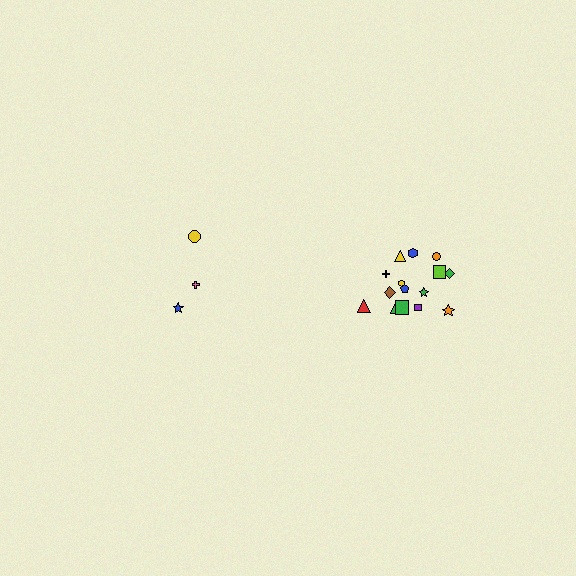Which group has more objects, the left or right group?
The right group.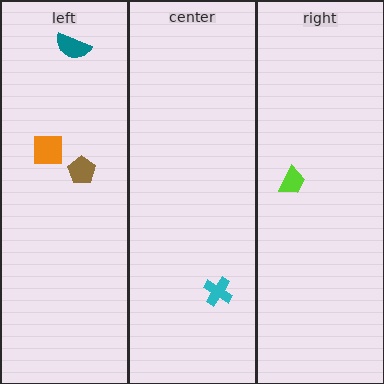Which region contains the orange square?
The left region.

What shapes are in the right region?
The lime trapezoid.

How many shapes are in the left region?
3.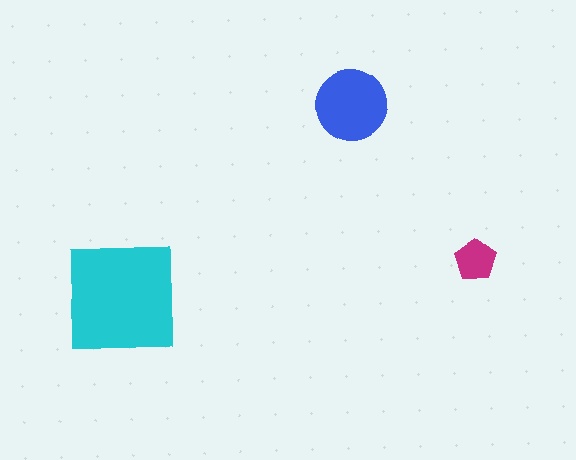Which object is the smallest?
The magenta pentagon.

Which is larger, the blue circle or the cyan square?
The cyan square.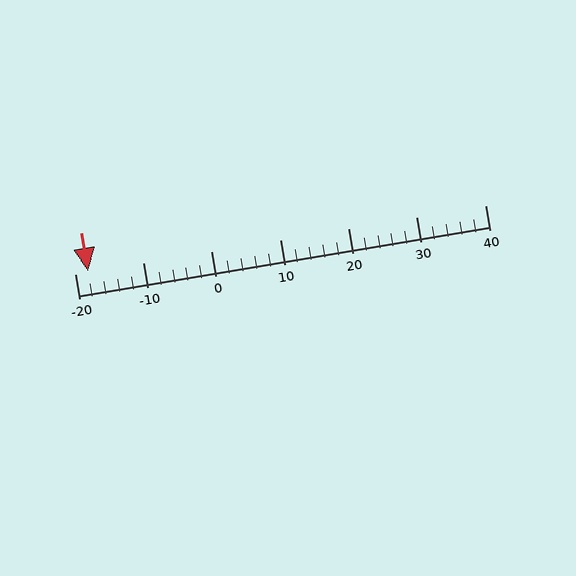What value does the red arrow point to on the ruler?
The red arrow points to approximately -18.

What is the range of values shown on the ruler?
The ruler shows values from -20 to 40.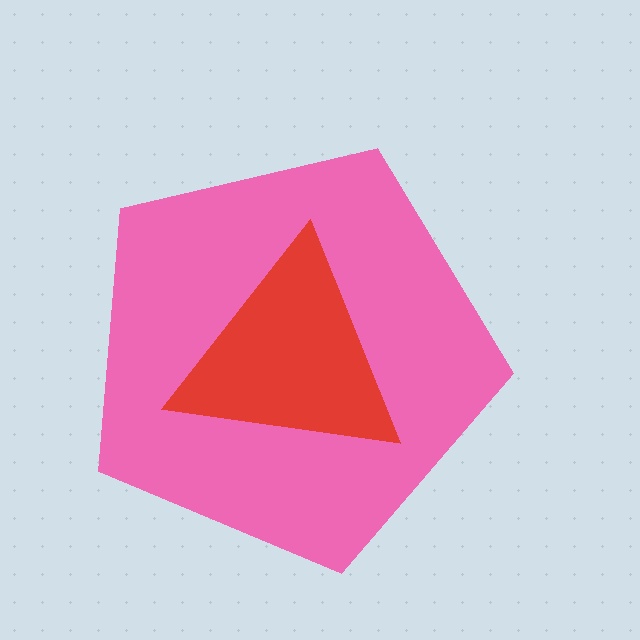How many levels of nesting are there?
2.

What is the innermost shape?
The red triangle.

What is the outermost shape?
The pink pentagon.